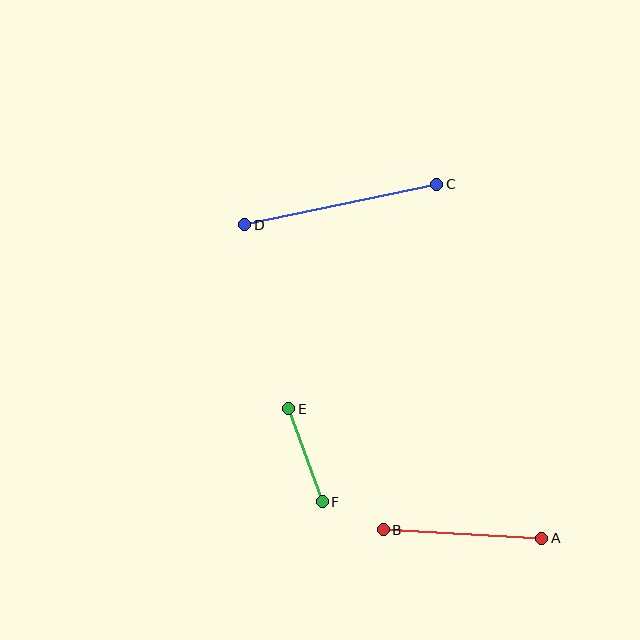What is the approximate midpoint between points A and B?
The midpoint is at approximately (463, 534) pixels.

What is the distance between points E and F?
The distance is approximately 99 pixels.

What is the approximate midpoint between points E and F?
The midpoint is at approximately (305, 455) pixels.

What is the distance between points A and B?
The distance is approximately 159 pixels.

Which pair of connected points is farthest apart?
Points C and D are farthest apart.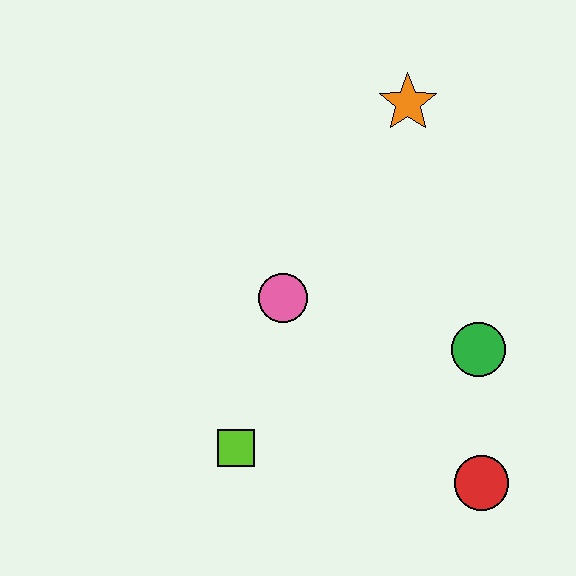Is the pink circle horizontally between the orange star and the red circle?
No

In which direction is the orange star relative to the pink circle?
The orange star is above the pink circle.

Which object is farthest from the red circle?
The orange star is farthest from the red circle.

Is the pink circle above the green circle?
Yes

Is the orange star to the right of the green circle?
No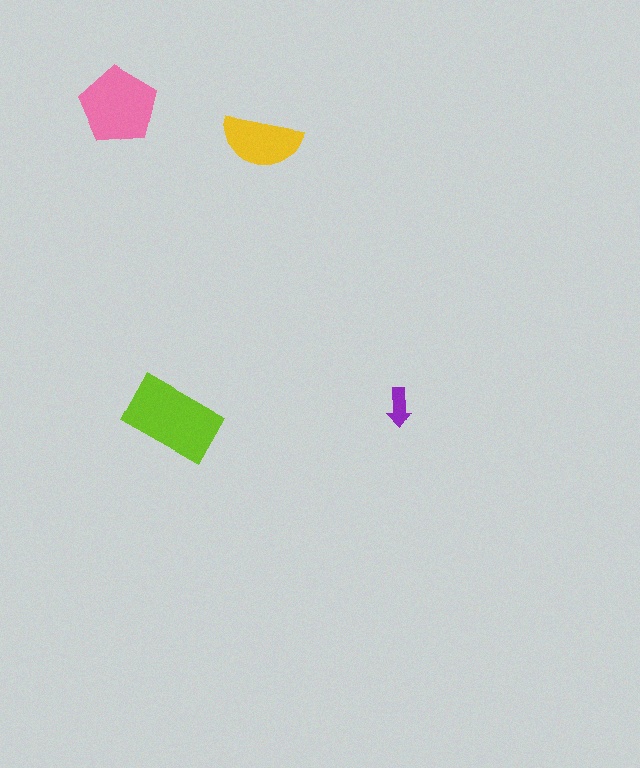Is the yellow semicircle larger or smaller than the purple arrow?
Larger.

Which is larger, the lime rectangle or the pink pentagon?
The lime rectangle.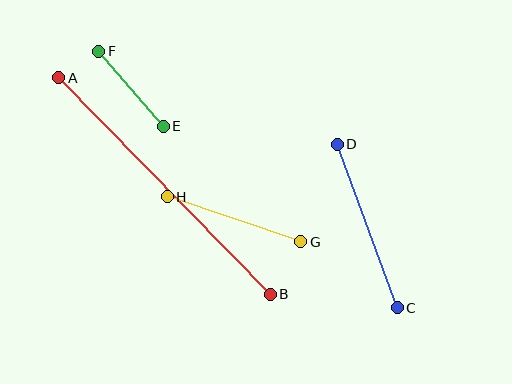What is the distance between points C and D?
The distance is approximately 174 pixels.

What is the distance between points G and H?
The distance is approximately 141 pixels.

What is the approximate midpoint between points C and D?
The midpoint is at approximately (367, 226) pixels.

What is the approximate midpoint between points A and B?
The midpoint is at approximately (164, 186) pixels.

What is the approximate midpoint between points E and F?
The midpoint is at approximately (131, 89) pixels.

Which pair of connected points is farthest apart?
Points A and B are farthest apart.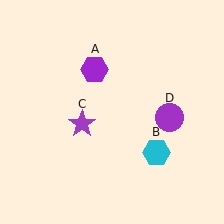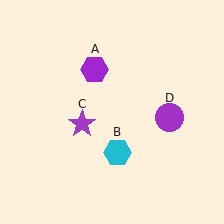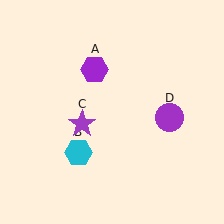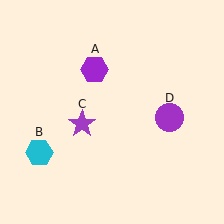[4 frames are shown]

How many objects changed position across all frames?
1 object changed position: cyan hexagon (object B).